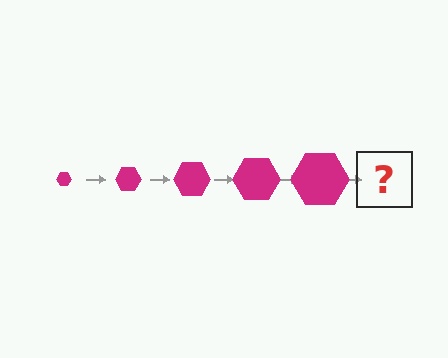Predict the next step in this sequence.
The next step is a magenta hexagon, larger than the previous one.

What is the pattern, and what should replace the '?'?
The pattern is that the hexagon gets progressively larger each step. The '?' should be a magenta hexagon, larger than the previous one.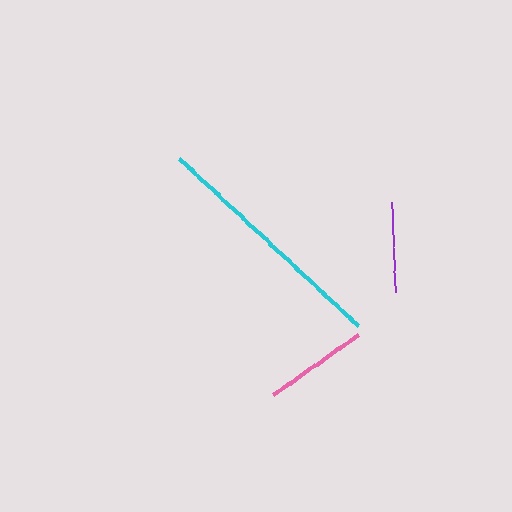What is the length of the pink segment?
The pink segment is approximately 103 pixels long.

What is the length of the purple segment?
The purple segment is approximately 90 pixels long.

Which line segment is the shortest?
The purple line is the shortest at approximately 90 pixels.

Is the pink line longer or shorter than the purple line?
The pink line is longer than the purple line.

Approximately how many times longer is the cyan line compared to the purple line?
The cyan line is approximately 2.7 times the length of the purple line.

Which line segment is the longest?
The cyan line is the longest at approximately 246 pixels.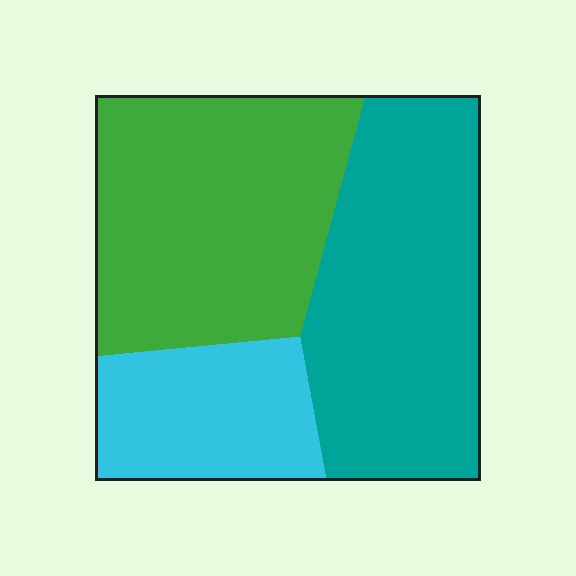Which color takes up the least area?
Cyan, at roughly 20%.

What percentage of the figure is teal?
Teal covers roughly 40% of the figure.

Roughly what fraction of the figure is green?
Green covers 40% of the figure.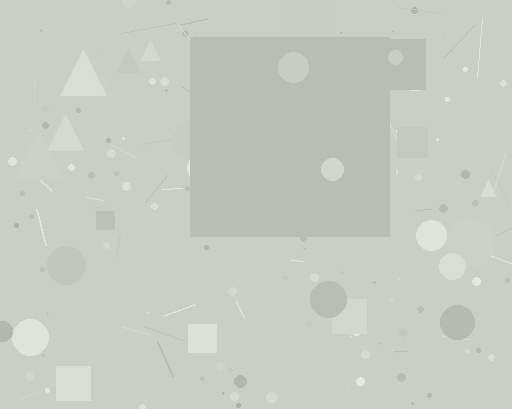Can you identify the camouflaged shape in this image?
The camouflaged shape is a square.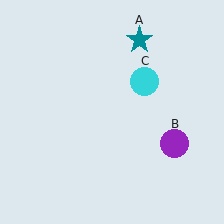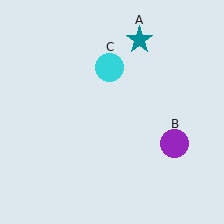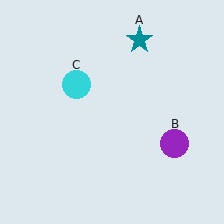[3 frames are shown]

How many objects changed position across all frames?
1 object changed position: cyan circle (object C).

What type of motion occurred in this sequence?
The cyan circle (object C) rotated counterclockwise around the center of the scene.